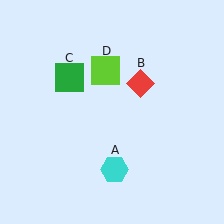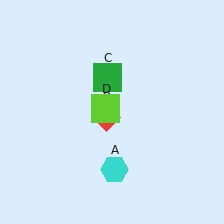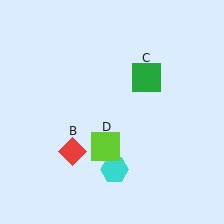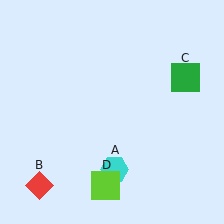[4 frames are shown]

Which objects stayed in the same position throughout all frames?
Cyan hexagon (object A) remained stationary.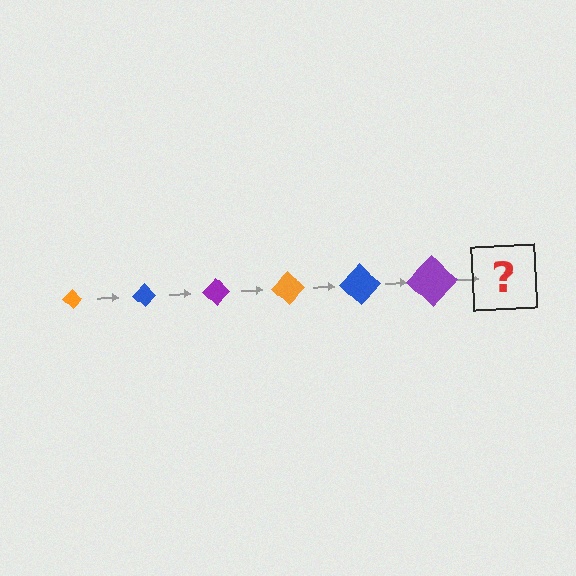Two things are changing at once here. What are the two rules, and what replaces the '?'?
The two rules are that the diamond grows larger each step and the color cycles through orange, blue, and purple. The '?' should be an orange diamond, larger than the previous one.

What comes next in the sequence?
The next element should be an orange diamond, larger than the previous one.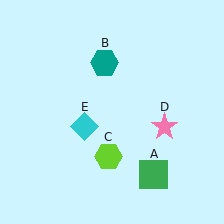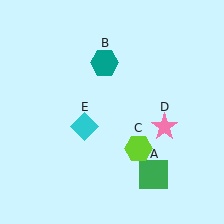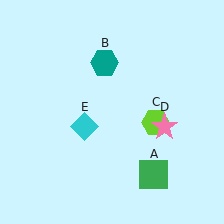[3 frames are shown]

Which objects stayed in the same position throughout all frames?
Green square (object A) and teal hexagon (object B) and pink star (object D) and cyan diamond (object E) remained stationary.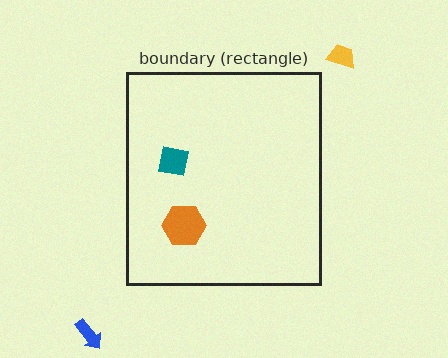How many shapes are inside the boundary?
2 inside, 2 outside.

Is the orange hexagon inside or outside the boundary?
Inside.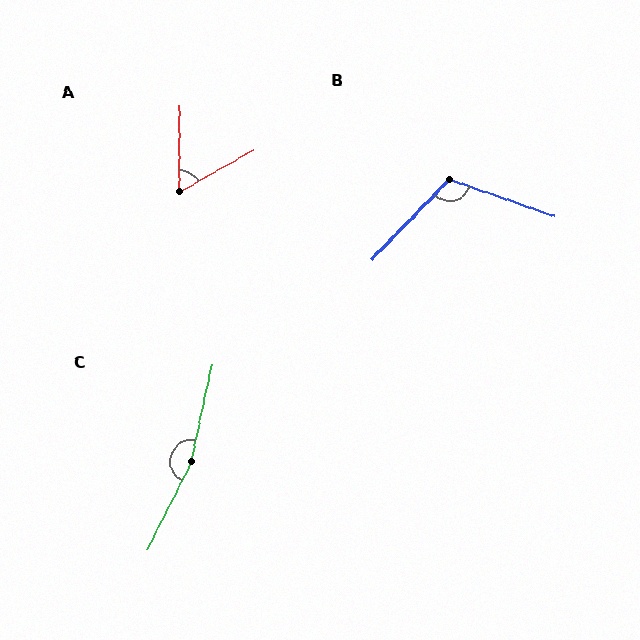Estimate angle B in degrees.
Approximately 115 degrees.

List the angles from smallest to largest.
A (61°), B (115°), C (165°).